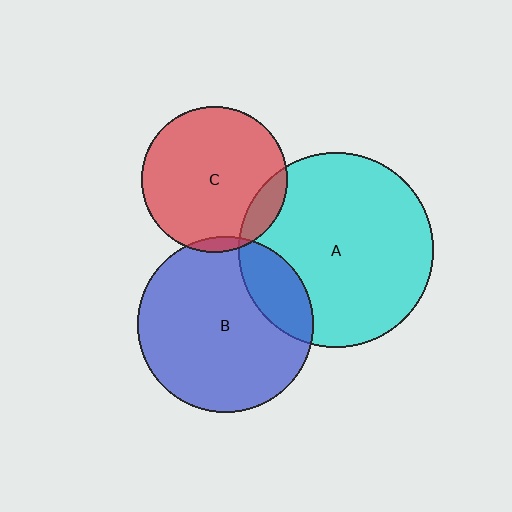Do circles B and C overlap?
Yes.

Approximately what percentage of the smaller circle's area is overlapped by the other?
Approximately 5%.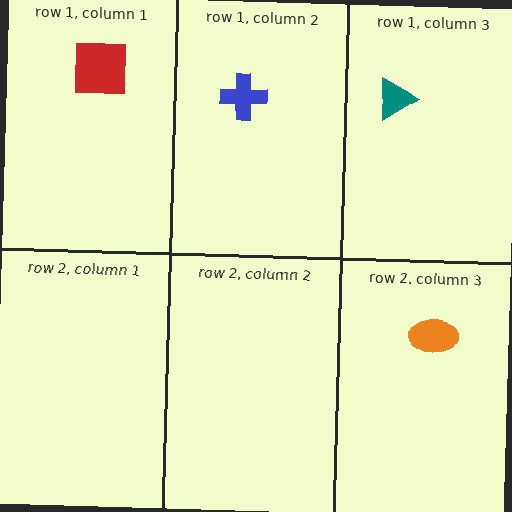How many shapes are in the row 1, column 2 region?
1.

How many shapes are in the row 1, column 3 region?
1.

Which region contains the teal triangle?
The row 1, column 3 region.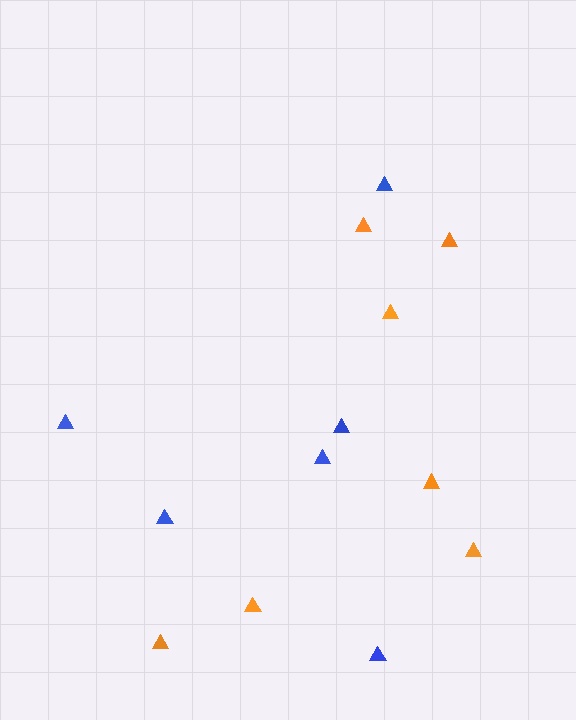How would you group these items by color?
There are 2 groups: one group of blue triangles (6) and one group of orange triangles (7).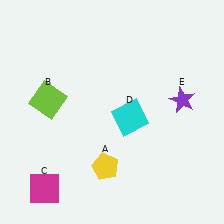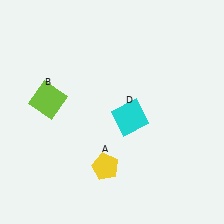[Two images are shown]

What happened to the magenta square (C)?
The magenta square (C) was removed in Image 2. It was in the bottom-left area of Image 1.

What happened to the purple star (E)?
The purple star (E) was removed in Image 2. It was in the top-right area of Image 1.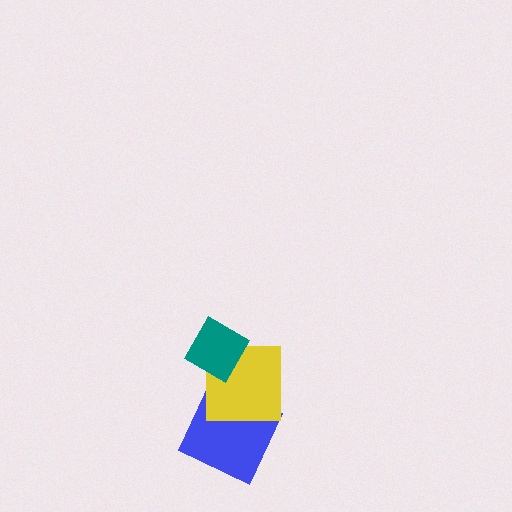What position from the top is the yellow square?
The yellow square is 2nd from the top.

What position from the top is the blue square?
The blue square is 3rd from the top.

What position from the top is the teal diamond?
The teal diamond is 1st from the top.